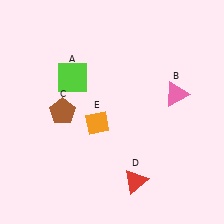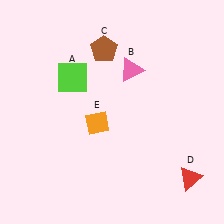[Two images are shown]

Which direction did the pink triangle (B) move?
The pink triangle (B) moved left.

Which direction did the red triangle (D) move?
The red triangle (D) moved right.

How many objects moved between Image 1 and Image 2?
3 objects moved between the two images.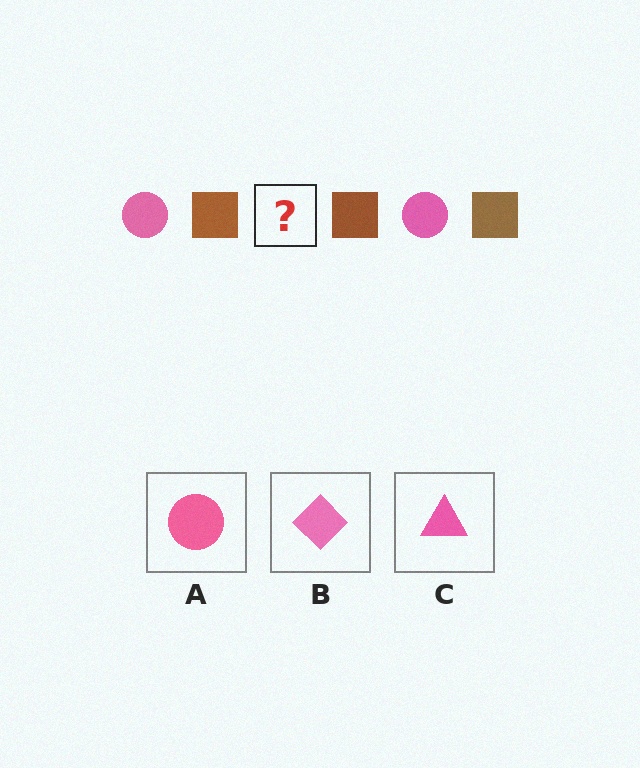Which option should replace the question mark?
Option A.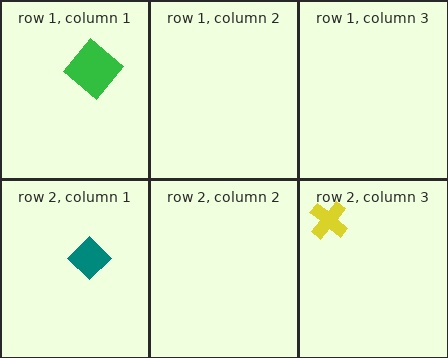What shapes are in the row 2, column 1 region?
The teal diamond.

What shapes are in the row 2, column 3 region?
The yellow cross.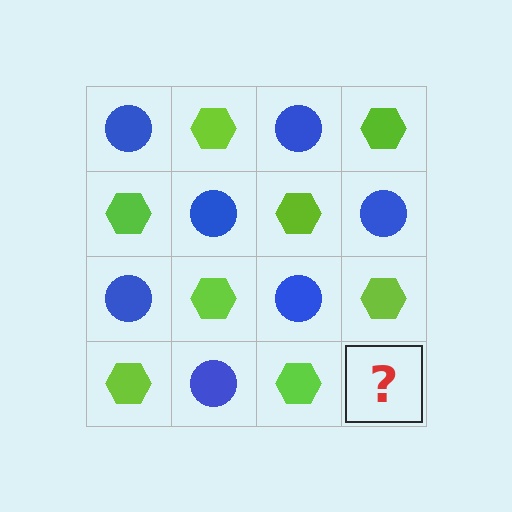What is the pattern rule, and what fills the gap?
The rule is that it alternates blue circle and lime hexagon in a checkerboard pattern. The gap should be filled with a blue circle.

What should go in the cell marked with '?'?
The missing cell should contain a blue circle.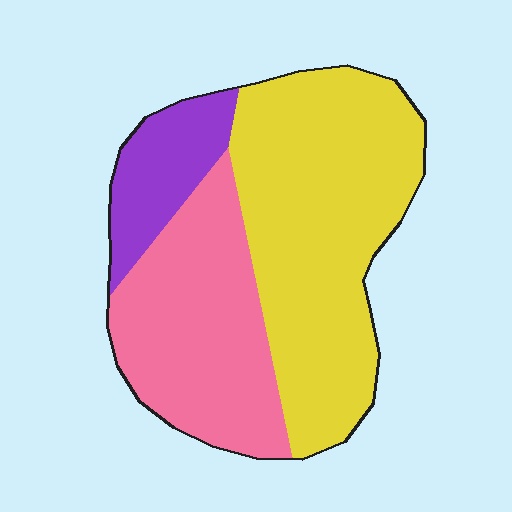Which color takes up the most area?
Yellow, at roughly 50%.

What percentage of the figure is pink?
Pink takes up between a quarter and a half of the figure.